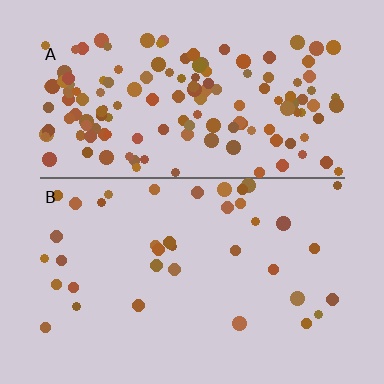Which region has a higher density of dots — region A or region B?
A (the top).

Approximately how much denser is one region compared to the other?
Approximately 3.9× — region A over region B.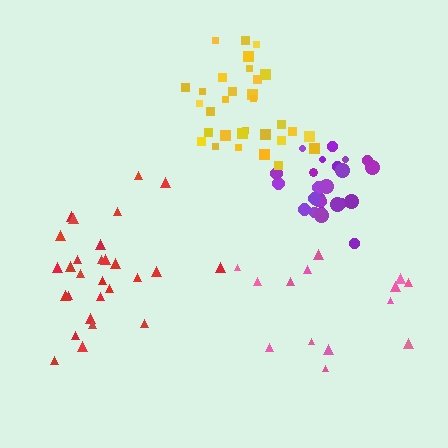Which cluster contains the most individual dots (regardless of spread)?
Yellow (31).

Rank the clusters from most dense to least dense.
purple, yellow, red, pink.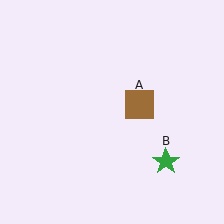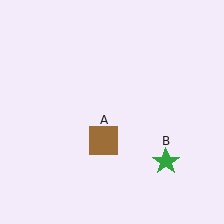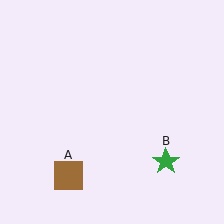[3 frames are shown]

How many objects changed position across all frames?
1 object changed position: brown square (object A).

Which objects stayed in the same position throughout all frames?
Green star (object B) remained stationary.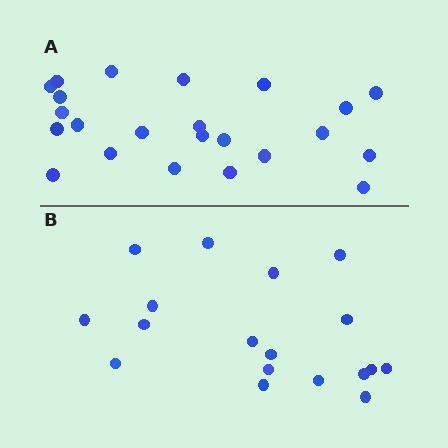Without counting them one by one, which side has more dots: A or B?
Region A (the top region) has more dots.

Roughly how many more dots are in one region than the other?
Region A has about 5 more dots than region B.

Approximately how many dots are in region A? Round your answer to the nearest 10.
About 20 dots. (The exact count is 23, which rounds to 20.)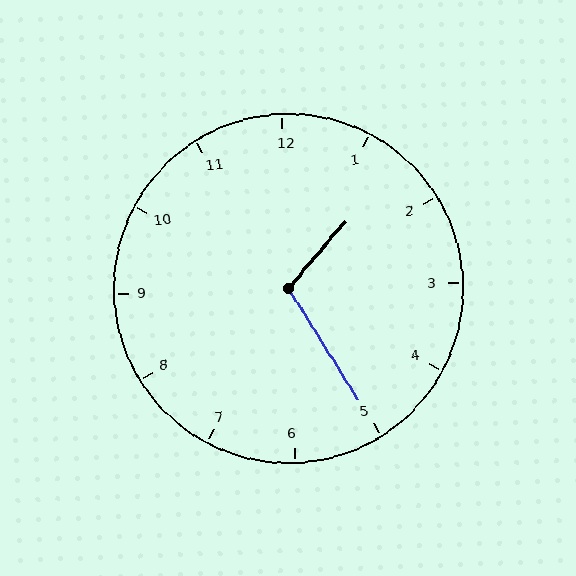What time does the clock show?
1:25.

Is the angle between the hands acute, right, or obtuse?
It is obtuse.